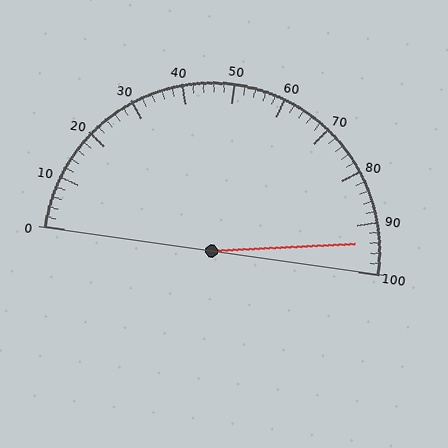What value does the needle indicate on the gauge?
The needle indicates approximately 94.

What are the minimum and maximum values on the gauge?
The gauge ranges from 0 to 100.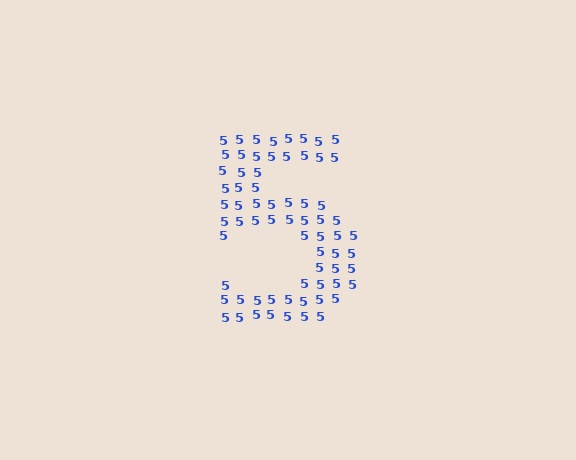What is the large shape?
The large shape is the digit 5.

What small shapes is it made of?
It is made of small digit 5's.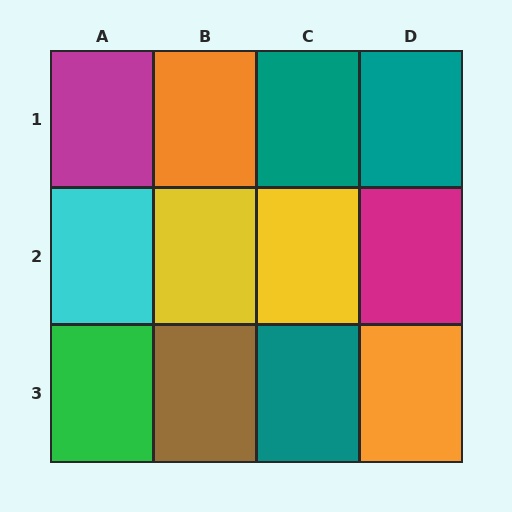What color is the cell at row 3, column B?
Brown.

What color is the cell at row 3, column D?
Orange.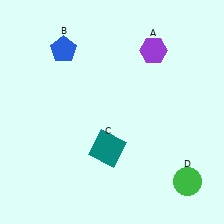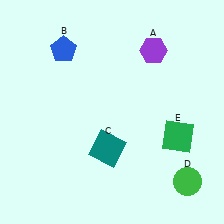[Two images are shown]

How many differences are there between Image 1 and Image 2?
There is 1 difference between the two images.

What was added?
A green square (E) was added in Image 2.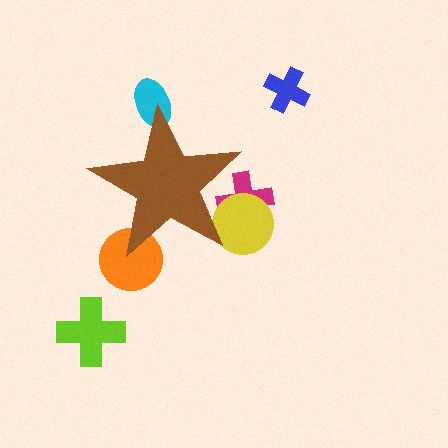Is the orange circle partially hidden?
Yes, the orange circle is partially hidden behind the brown star.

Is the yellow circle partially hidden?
Yes, the yellow circle is partially hidden behind the brown star.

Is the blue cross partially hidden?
No, the blue cross is fully visible.